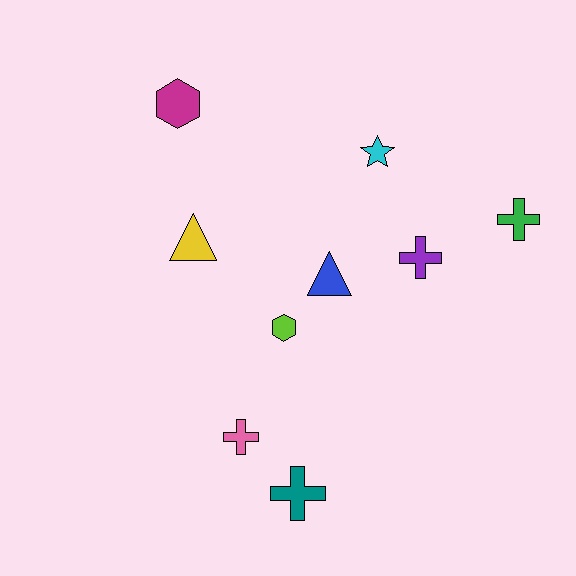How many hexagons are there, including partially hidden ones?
There are 2 hexagons.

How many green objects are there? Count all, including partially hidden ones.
There is 1 green object.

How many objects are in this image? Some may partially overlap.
There are 9 objects.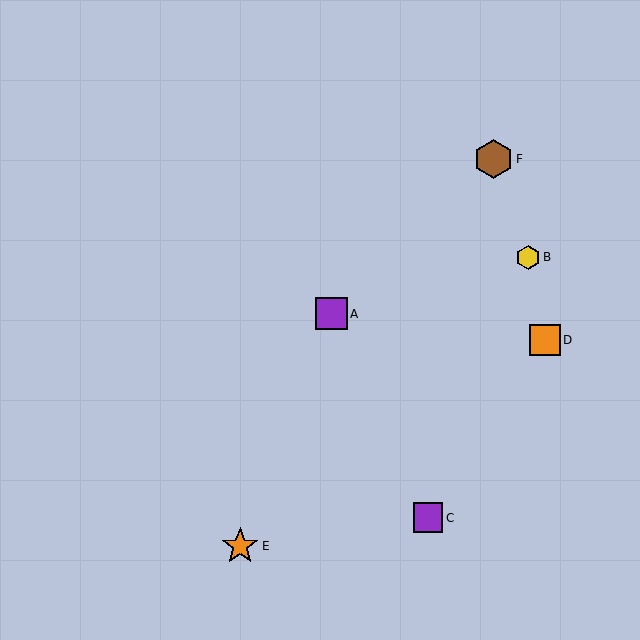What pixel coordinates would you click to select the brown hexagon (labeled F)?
Click at (493, 159) to select the brown hexagon F.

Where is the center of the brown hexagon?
The center of the brown hexagon is at (493, 159).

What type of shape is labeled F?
Shape F is a brown hexagon.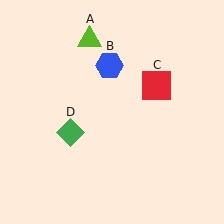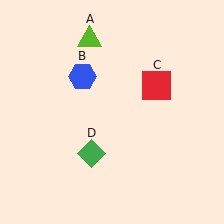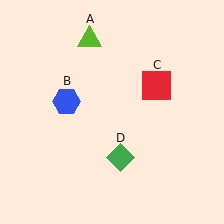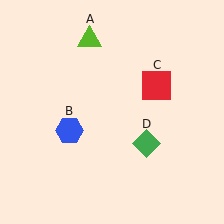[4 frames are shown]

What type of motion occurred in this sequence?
The blue hexagon (object B), green diamond (object D) rotated counterclockwise around the center of the scene.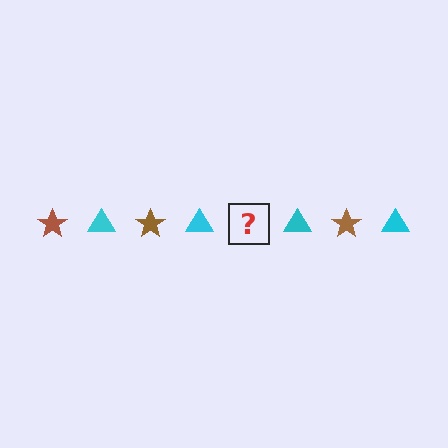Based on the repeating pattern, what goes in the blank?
The blank should be a brown star.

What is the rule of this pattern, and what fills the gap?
The rule is that the pattern alternates between brown star and cyan triangle. The gap should be filled with a brown star.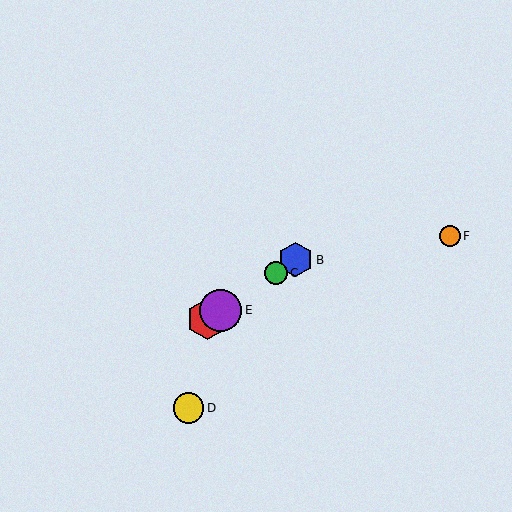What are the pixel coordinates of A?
Object A is at (208, 319).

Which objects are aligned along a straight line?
Objects A, B, C, E are aligned along a straight line.